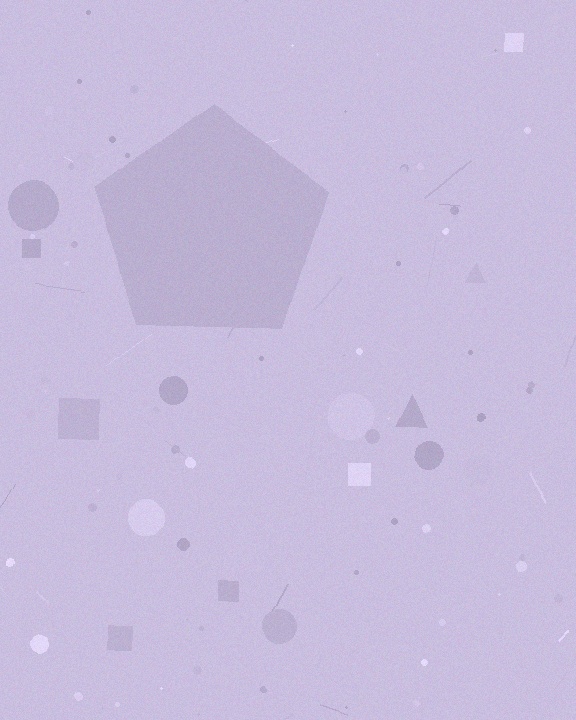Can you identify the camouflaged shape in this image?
The camouflaged shape is a pentagon.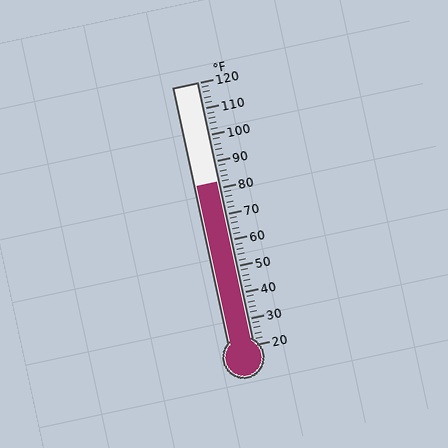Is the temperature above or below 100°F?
The temperature is below 100°F.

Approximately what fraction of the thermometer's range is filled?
The thermometer is filled to approximately 60% of its range.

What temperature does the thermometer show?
The thermometer shows approximately 82°F.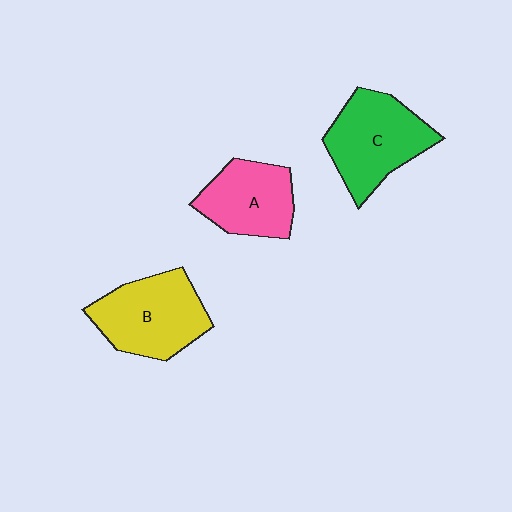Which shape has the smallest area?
Shape A (pink).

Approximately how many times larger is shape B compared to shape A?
Approximately 1.2 times.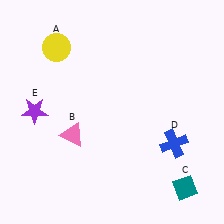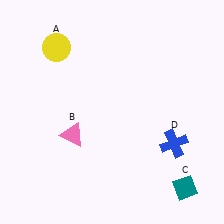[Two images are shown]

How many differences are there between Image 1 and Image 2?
There is 1 difference between the two images.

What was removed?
The purple star (E) was removed in Image 2.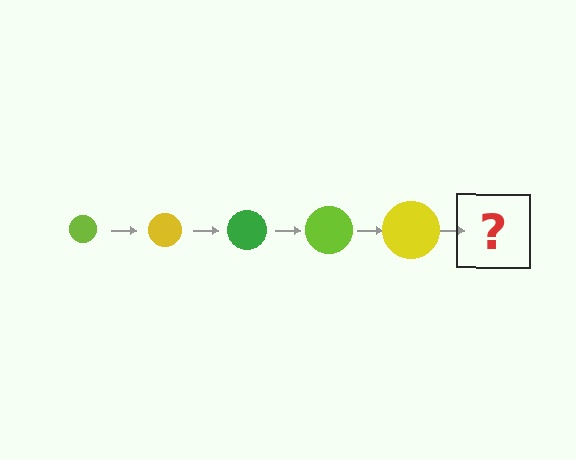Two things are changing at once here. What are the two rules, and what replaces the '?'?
The two rules are that the circle grows larger each step and the color cycles through lime, yellow, and green. The '?' should be a green circle, larger than the previous one.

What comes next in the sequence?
The next element should be a green circle, larger than the previous one.